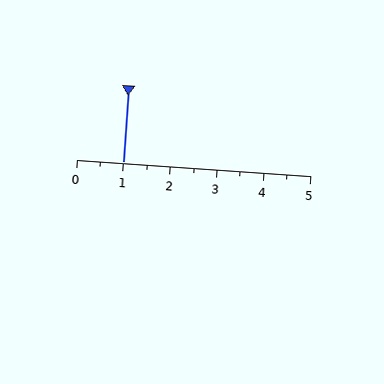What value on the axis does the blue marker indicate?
The marker indicates approximately 1.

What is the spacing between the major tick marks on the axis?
The major ticks are spaced 1 apart.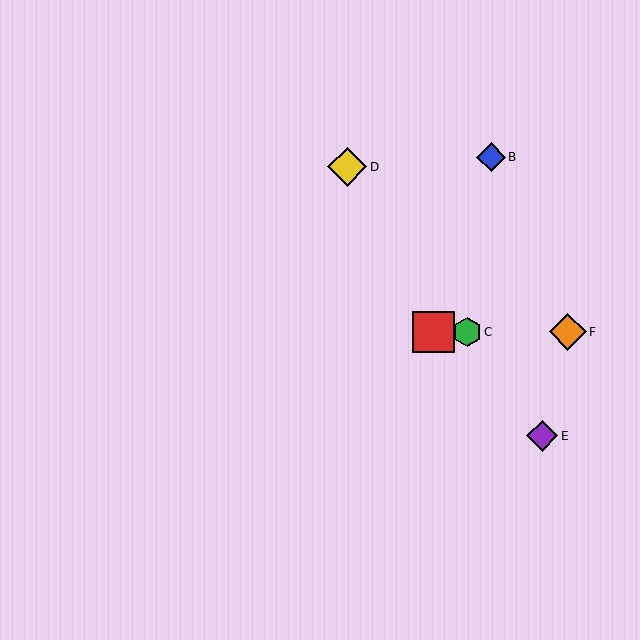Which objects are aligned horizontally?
Objects A, C, F are aligned horizontally.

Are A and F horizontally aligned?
Yes, both are at y≈332.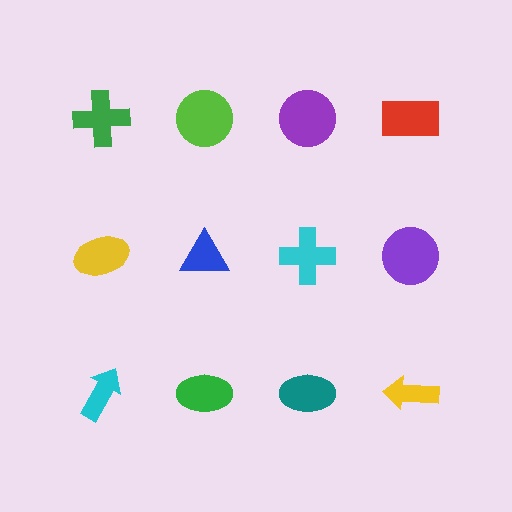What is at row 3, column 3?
A teal ellipse.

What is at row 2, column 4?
A purple circle.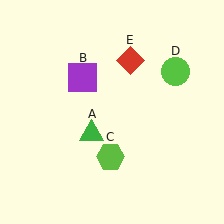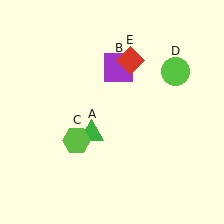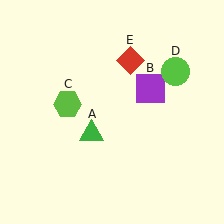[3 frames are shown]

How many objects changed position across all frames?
2 objects changed position: purple square (object B), lime hexagon (object C).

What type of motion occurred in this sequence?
The purple square (object B), lime hexagon (object C) rotated clockwise around the center of the scene.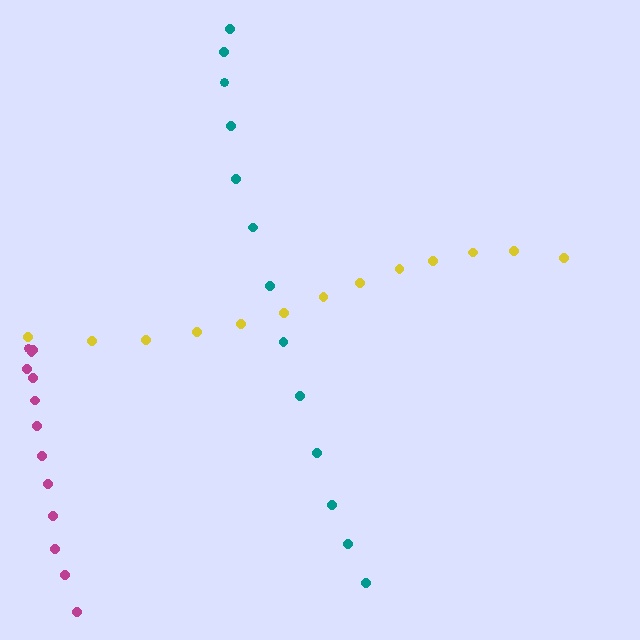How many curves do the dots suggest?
There are 3 distinct paths.